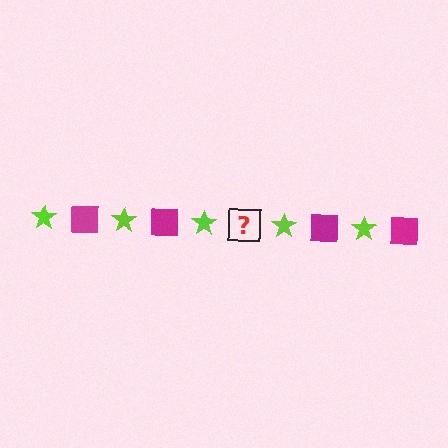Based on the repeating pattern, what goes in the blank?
The blank should be a magenta square.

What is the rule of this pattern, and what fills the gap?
The rule is that the pattern alternates between lime star and magenta square. The gap should be filled with a magenta square.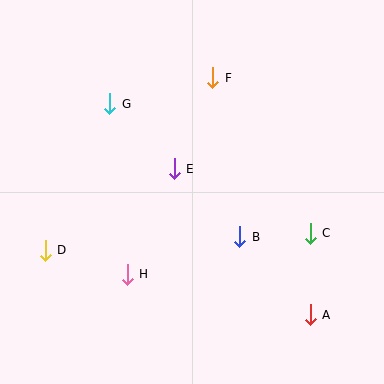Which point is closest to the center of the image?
Point E at (174, 169) is closest to the center.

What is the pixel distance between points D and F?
The distance between D and F is 240 pixels.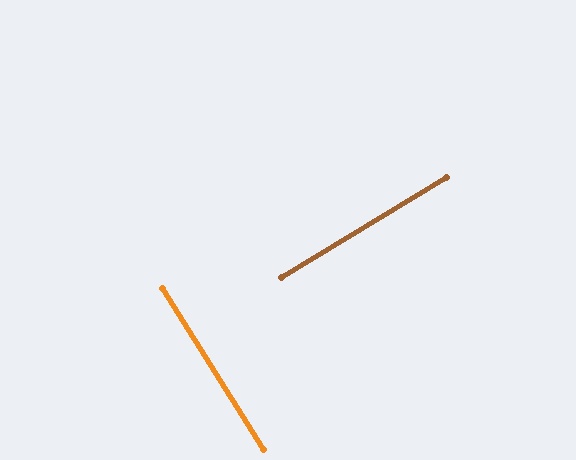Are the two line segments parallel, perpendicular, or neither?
Perpendicular — they meet at approximately 89°.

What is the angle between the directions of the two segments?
Approximately 89 degrees.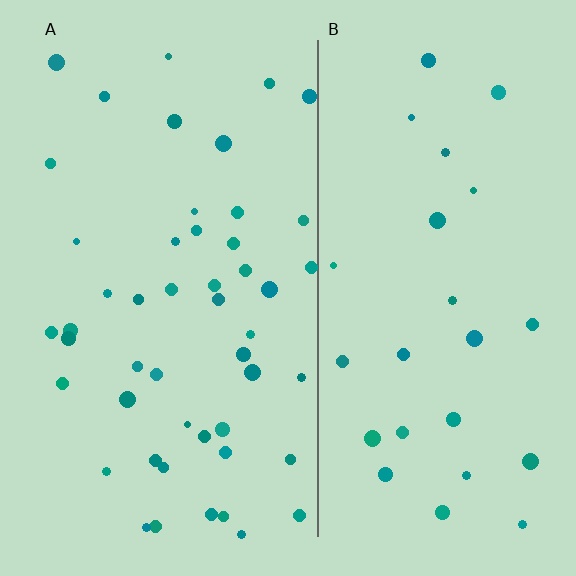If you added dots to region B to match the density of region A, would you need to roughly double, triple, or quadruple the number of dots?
Approximately double.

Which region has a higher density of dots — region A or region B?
A (the left).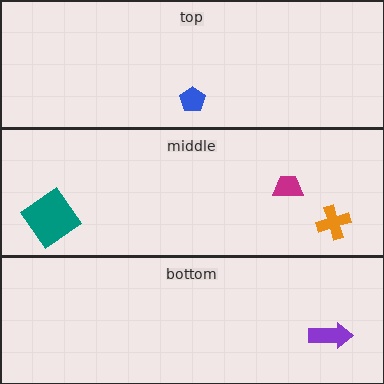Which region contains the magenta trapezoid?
The middle region.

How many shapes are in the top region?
1.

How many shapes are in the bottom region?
1.